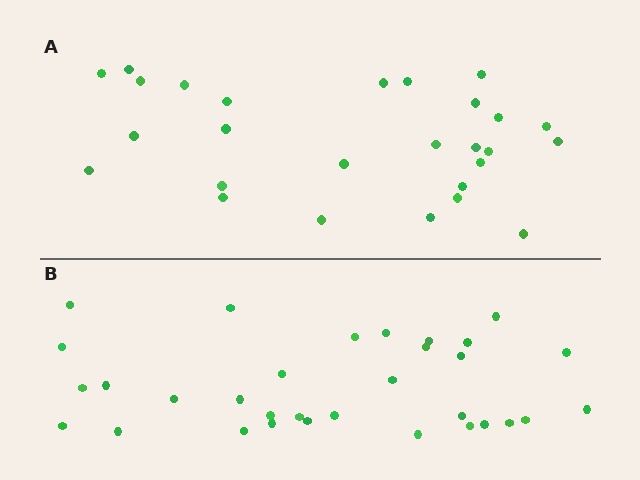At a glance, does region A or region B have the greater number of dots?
Region B (the bottom region) has more dots.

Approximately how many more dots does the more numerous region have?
Region B has about 5 more dots than region A.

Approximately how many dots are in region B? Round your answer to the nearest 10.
About 30 dots. (The exact count is 32, which rounds to 30.)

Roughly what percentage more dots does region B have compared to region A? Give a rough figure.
About 20% more.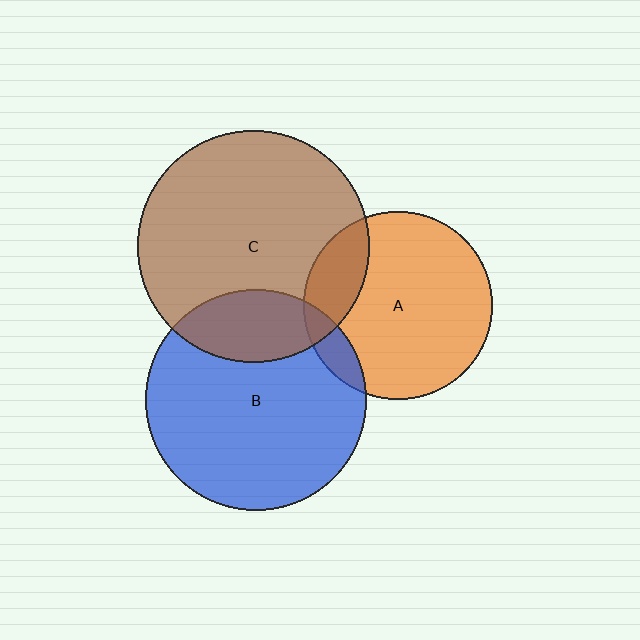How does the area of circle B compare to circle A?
Approximately 1.4 times.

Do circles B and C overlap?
Yes.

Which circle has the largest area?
Circle C (brown).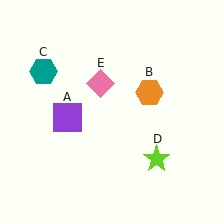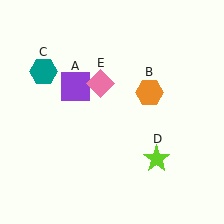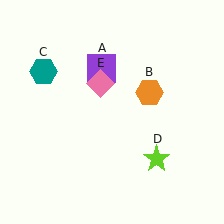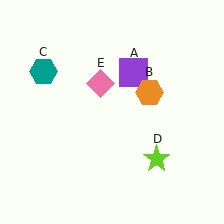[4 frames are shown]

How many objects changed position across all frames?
1 object changed position: purple square (object A).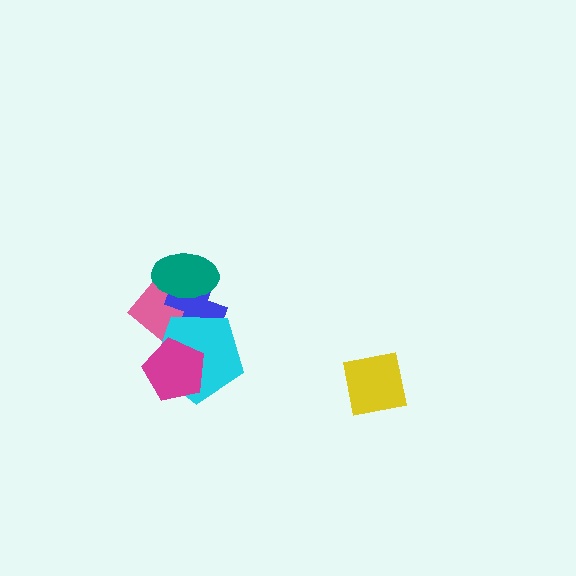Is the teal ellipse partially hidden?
No, no other shape covers it.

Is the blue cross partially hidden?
Yes, it is partially covered by another shape.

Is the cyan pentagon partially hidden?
Yes, it is partially covered by another shape.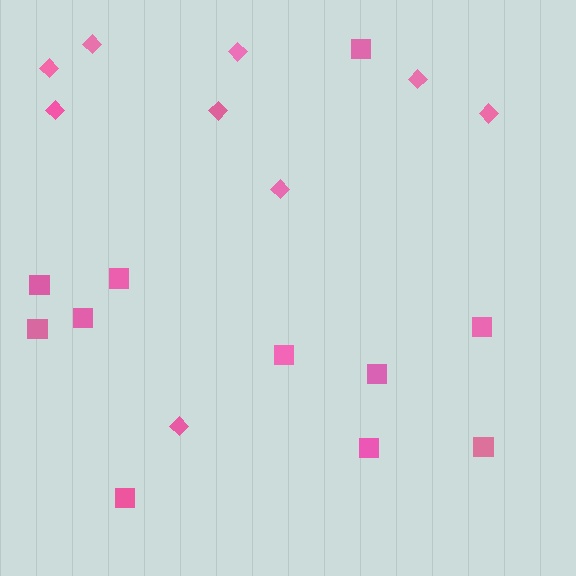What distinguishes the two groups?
There are 2 groups: one group of diamonds (9) and one group of squares (11).